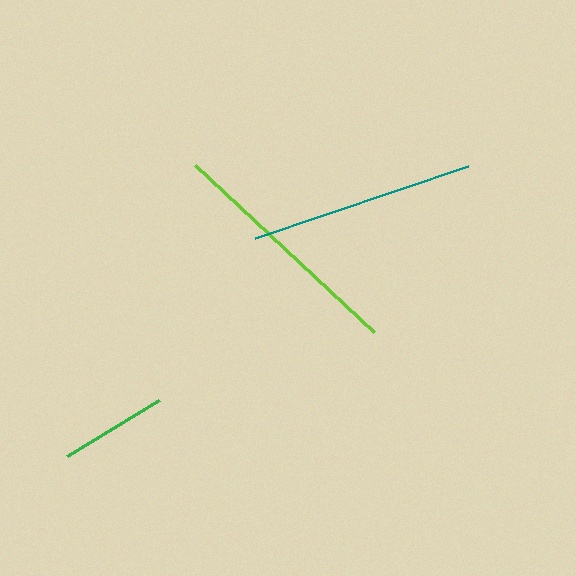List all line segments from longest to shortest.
From longest to shortest: lime, teal, green.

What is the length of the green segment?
The green segment is approximately 107 pixels long.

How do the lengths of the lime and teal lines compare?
The lime and teal lines are approximately the same length.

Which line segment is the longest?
The lime line is the longest at approximately 245 pixels.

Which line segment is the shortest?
The green line is the shortest at approximately 107 pixels.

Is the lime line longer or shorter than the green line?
The lime line is longer than the green line.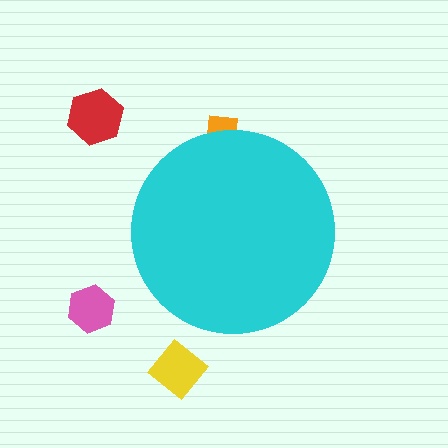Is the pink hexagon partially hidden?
No, the pink hexagon is fully visible.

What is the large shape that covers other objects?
A cyan circle.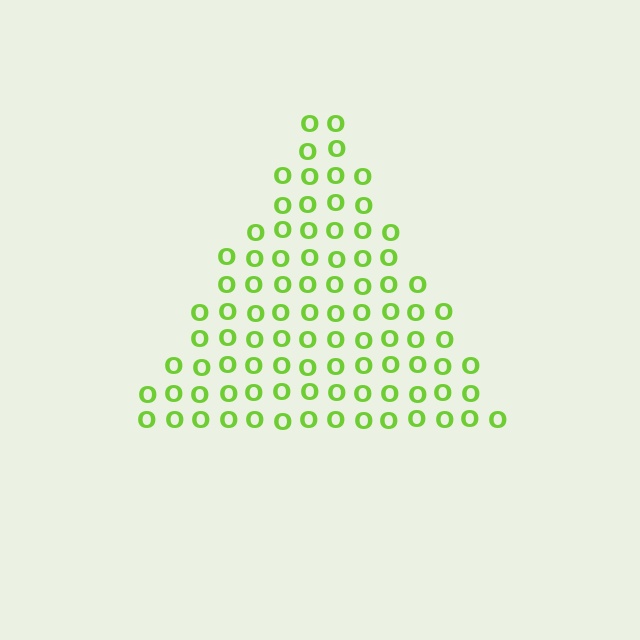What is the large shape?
The large shape is a triangle.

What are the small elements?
The small elements are letter O's.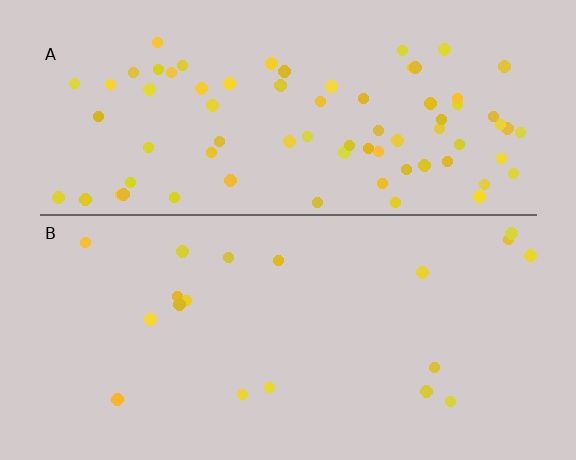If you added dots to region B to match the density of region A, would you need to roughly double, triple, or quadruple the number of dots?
Approximately quadruple.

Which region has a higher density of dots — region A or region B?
A (the top).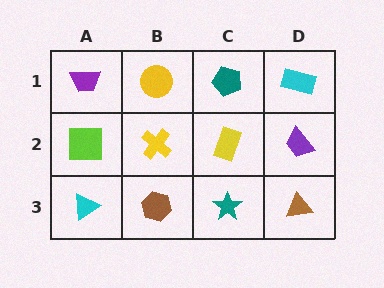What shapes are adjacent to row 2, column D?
A cyan rectangle (row 1, column D), a brown triangle (row 3, column D), a yellow rectangle (row 2, column C).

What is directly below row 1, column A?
A lime square.